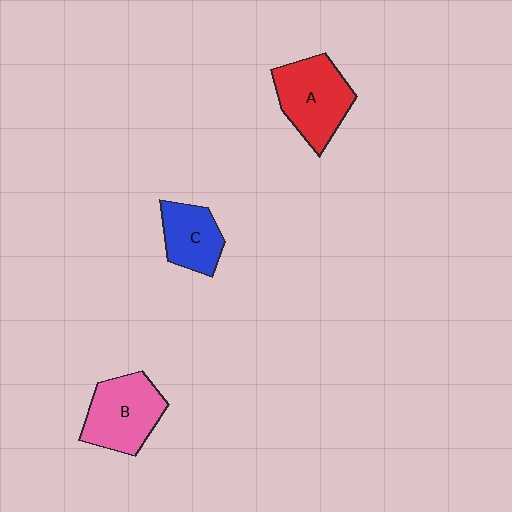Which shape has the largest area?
Shape A (red).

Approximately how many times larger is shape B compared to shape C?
Approximately 1.4 times.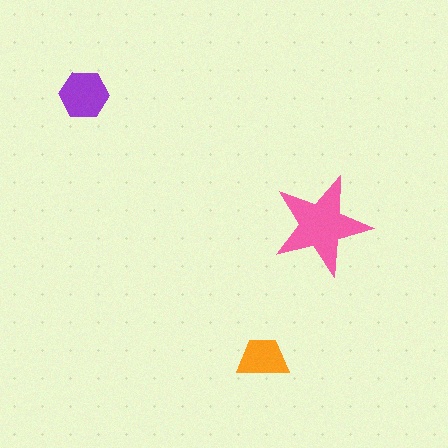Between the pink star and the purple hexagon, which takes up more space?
The pink star.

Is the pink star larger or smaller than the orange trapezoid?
Larger.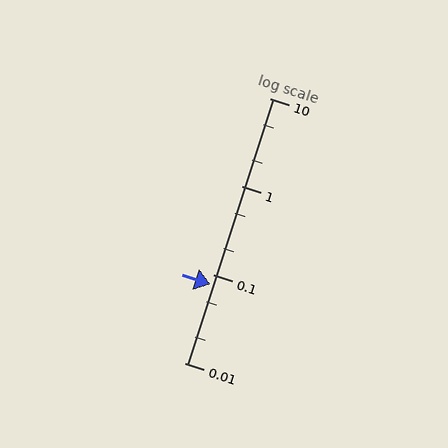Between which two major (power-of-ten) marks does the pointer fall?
The pointer is between 0.01 and 0.1.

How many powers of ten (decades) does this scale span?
The scale spans 3 decades, from 0.01 to 10.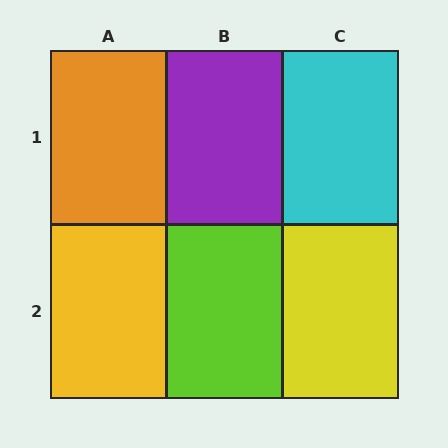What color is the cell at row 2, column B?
Lime.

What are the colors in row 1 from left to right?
Orange, purple, cyan.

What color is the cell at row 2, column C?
Yellow.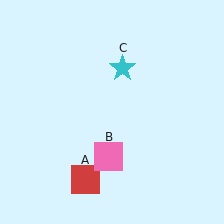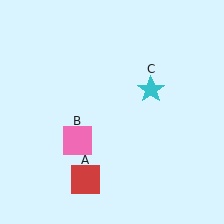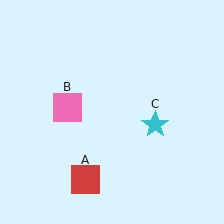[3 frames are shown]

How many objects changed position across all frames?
2 objects changed position: pink square (object B), cyan star (object C).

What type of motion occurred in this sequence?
The pink square (object B), cyan star (object C) rotated clockwise around the center of the scene.